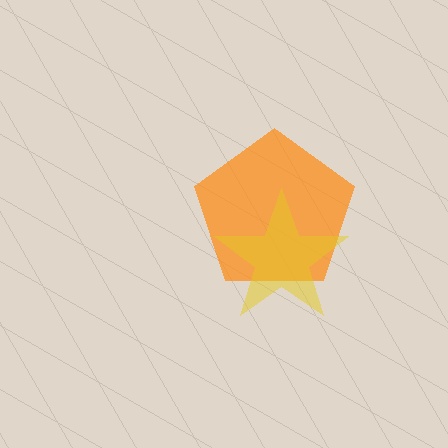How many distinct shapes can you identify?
There are 2 distinct shapes: an orange pentagon, a yellow star.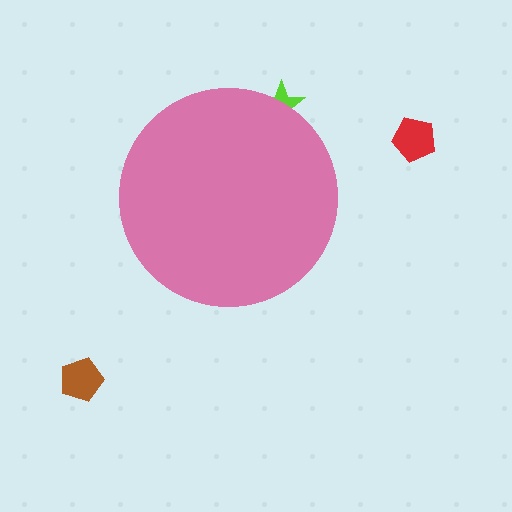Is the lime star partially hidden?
Yes, the lime star is partially hidden behind the pink circle.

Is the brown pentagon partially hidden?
No, the brown pentagon is fully visible.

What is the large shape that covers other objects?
A pink circle.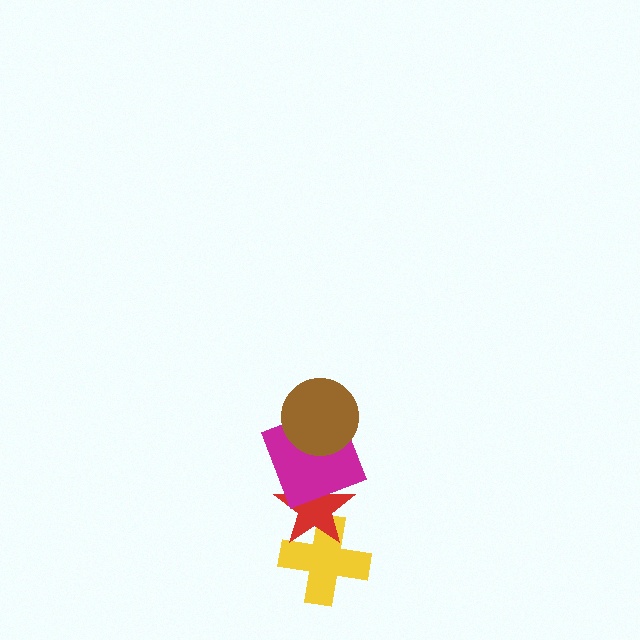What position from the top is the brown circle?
The brown circle is 1st from the top.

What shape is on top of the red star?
The magenta square is on top of the red star.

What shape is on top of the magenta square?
The brown circle is on top of the magenta square.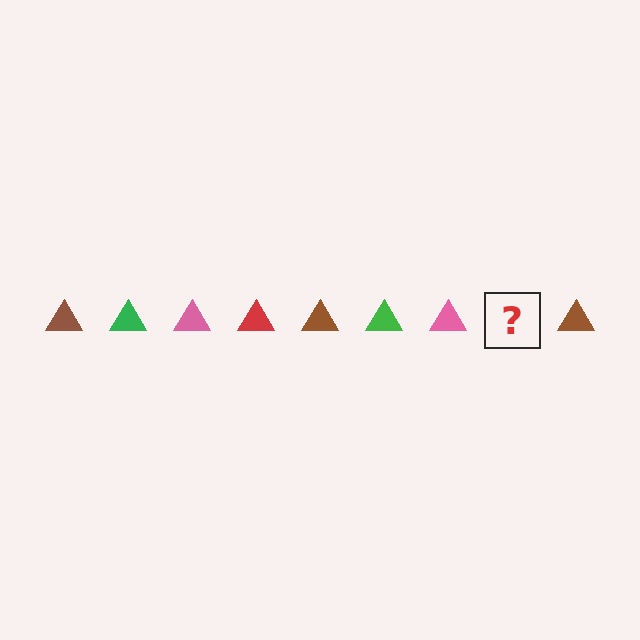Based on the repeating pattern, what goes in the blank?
The blank should be a red triangle.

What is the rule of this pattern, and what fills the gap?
The rule is that the pattern cycles through brown, green, pink, red triangles. The gap should be filled with a red triangle.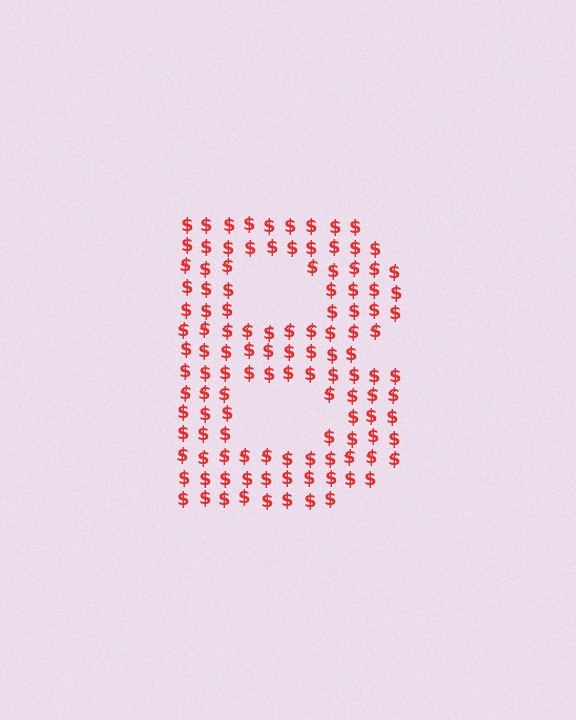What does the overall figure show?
The overall figure shows the letter B.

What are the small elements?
The small elements are dollar signs.